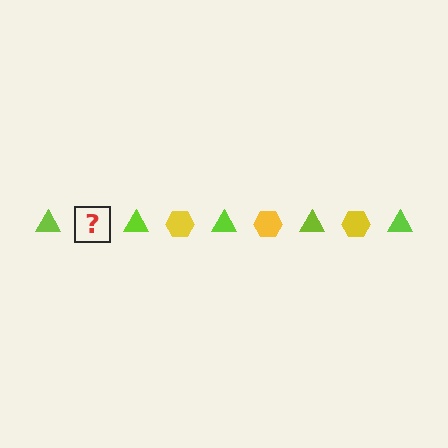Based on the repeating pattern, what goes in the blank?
The blank should be a yellow hexagon.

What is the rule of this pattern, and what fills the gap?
The rule is that the pattern alternates between lime triangle and yellow hexagon. The gap should be filled with a yellow hexagon.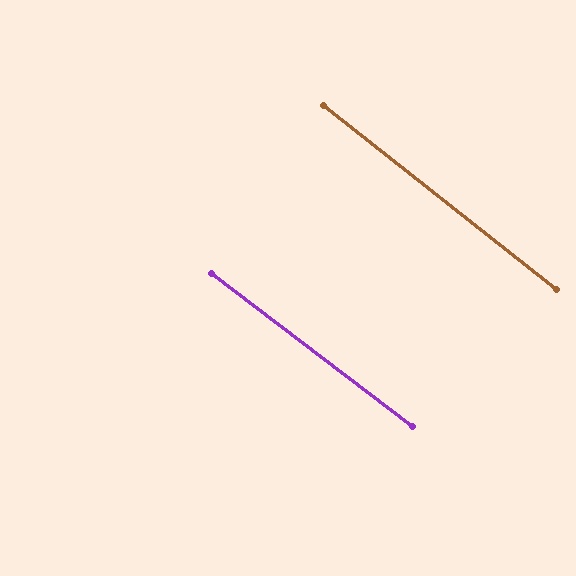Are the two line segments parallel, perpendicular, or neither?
Parallel — their directions differ by only 1.1°.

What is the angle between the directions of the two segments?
Approximately 1 degree.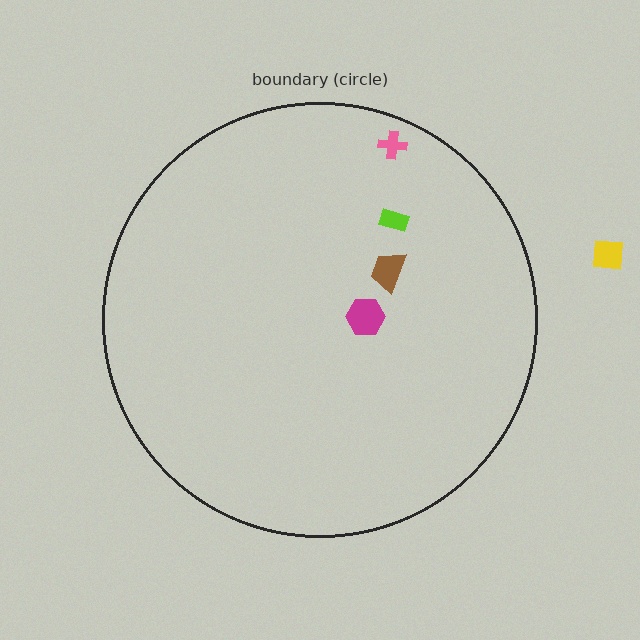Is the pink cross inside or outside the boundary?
Inside.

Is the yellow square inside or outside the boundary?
Outside.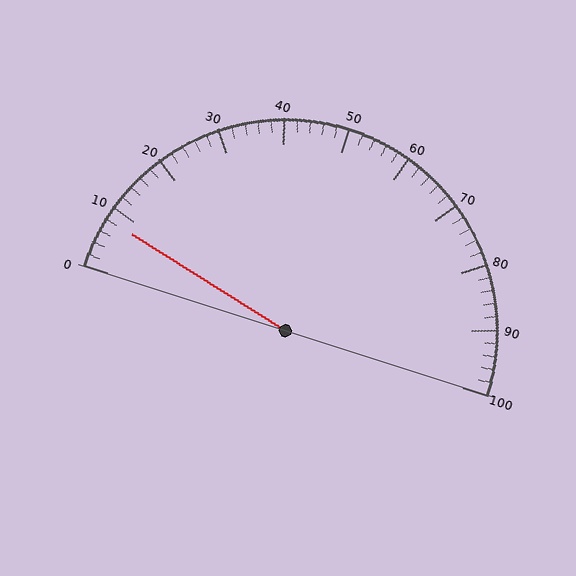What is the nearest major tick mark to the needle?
The nearest major tick mark is 10.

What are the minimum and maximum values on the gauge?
The gauge ranges from 0 to 100.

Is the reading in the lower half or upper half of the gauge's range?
The reading is in the lower half of the range (0 to 100).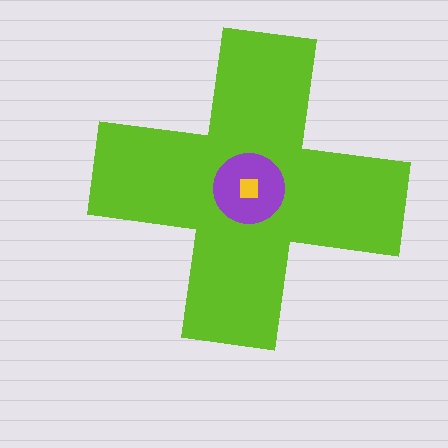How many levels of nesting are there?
3.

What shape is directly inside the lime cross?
The purple circle.